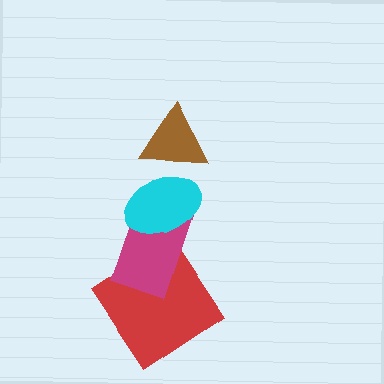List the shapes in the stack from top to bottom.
From top to bottom: the brown triangle, the cyan ellipse, the magenta rectangle, the red diamond.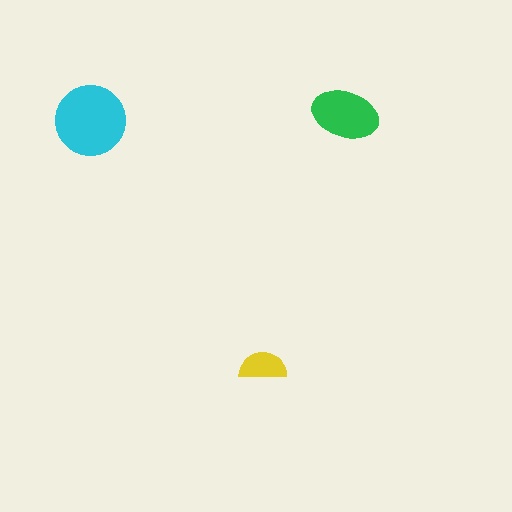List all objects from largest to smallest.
The cyan circle, the green ellipse, the yellow semicircle.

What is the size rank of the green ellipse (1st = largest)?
2nd.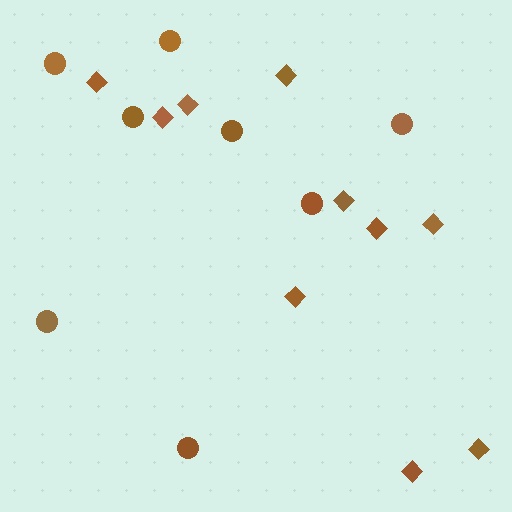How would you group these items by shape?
There are 2 groups: one group of diamonds (10) and one group of circles (8).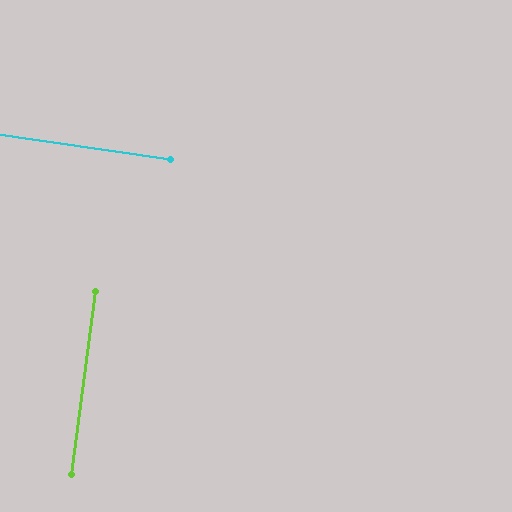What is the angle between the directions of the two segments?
Approximately 89 degrees.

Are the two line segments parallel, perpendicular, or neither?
Perpendicular — they meet at approximately 89°.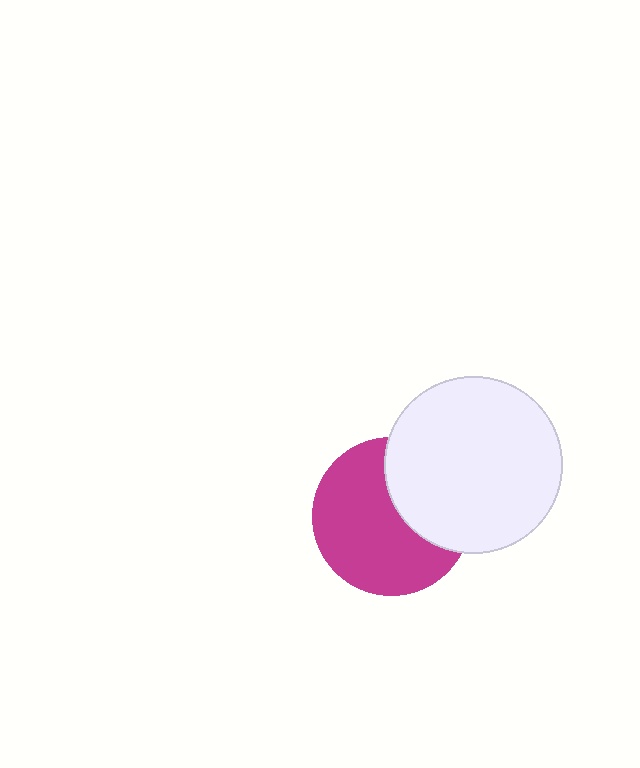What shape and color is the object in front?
The object in front is a white circle.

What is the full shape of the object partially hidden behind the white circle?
The partially hidden object is a magenta circle.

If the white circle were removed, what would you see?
You would see the complete magenta circle.